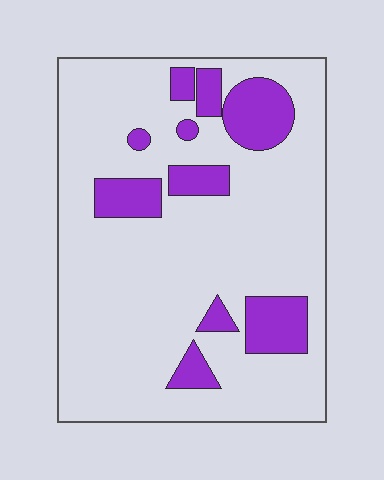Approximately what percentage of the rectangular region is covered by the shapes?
Approximately 20%.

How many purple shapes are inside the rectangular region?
10.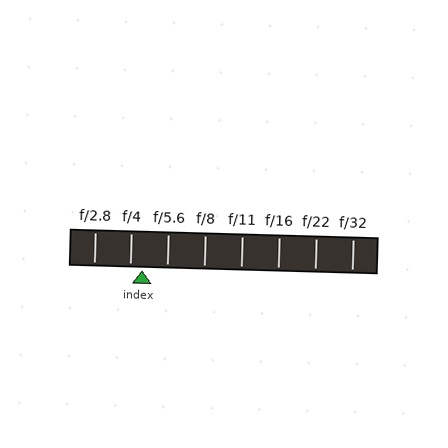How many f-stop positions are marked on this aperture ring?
There are 8 f-stop positions marked.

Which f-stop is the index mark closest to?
The index mark is closest to f/4.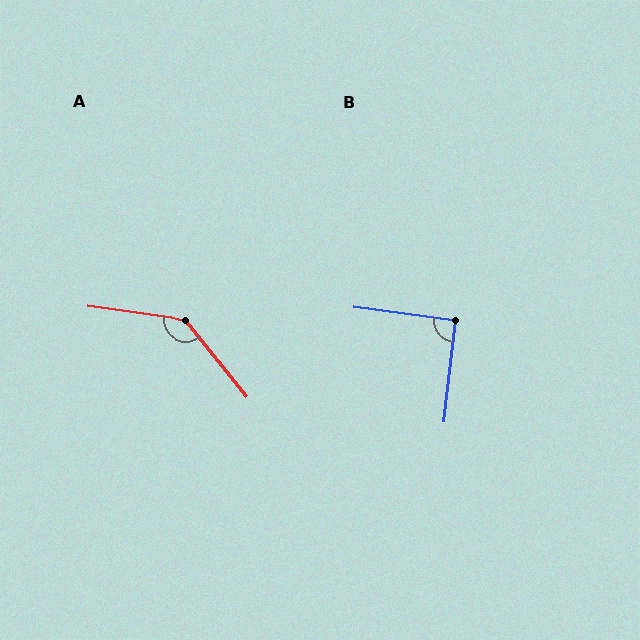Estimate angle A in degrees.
Approximately 137 degrees.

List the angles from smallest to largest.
B (91°), A (137°).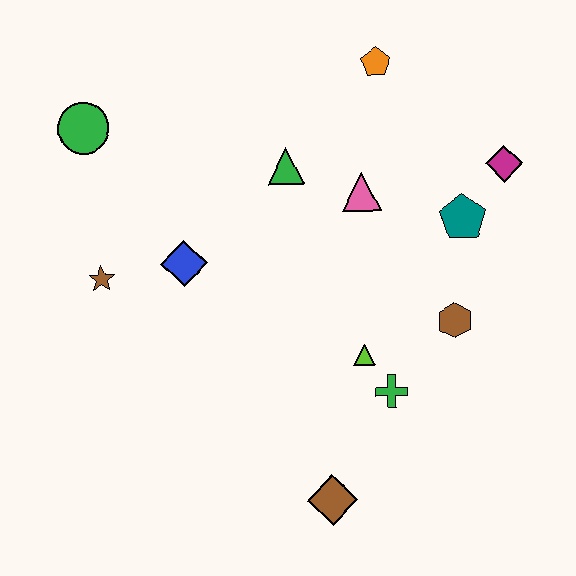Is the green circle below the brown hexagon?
No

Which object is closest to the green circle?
The brown star is closest to the green circle.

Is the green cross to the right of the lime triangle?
Yes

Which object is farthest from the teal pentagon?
The green circle is farthest from the teal pentagon.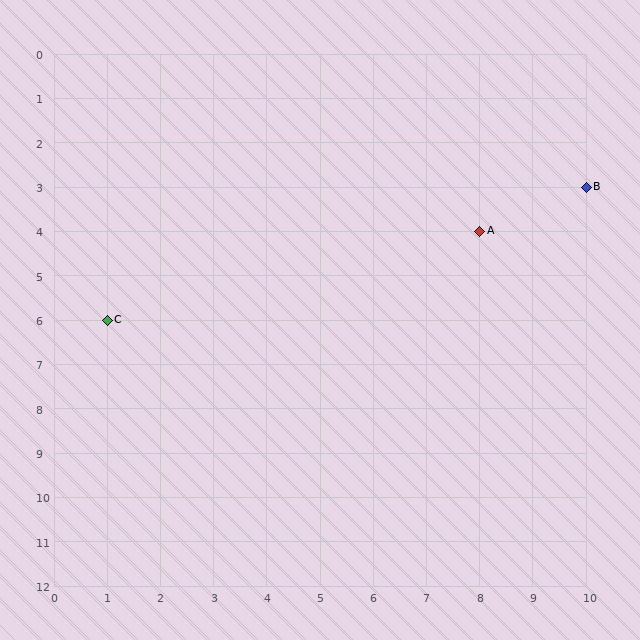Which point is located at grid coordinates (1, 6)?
Point C is at (1, 6).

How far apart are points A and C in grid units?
Points A and C are 7 columns and 2 rows apart (about 7.3 grid units diagonally).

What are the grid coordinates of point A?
Point A is at grid coordinates (8, 4).